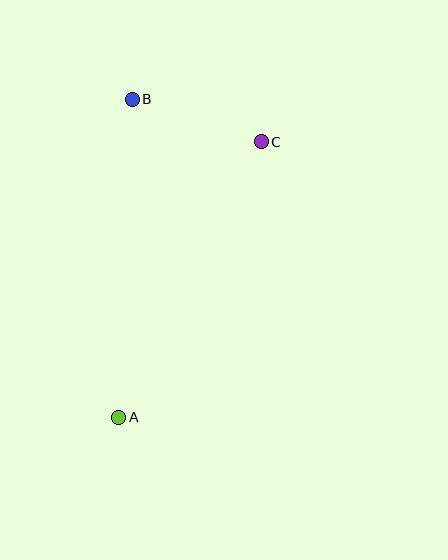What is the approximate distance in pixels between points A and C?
The distance between A and C is approximately 310 pixels.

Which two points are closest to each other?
Points B and C are closest to each other.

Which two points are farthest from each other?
Points A and B are farthest from each other.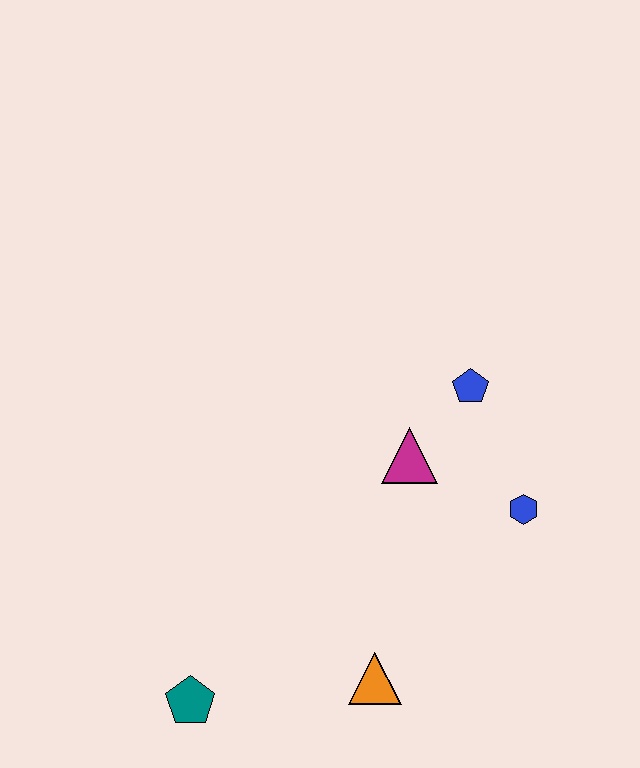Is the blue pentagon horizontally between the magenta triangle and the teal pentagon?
No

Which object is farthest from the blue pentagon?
The teal pentagon is farthest from the blue pentagon.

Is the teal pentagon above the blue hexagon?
No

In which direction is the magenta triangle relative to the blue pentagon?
The magenta triangle is below the blue pentagon.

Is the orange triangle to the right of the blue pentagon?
No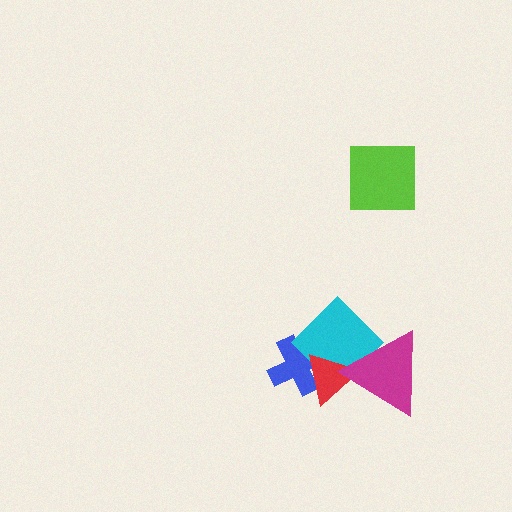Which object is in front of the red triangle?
The magenta triangle is in front of the red triangle.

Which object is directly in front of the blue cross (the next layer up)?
The cyan diamond is directly in front of the blue cross.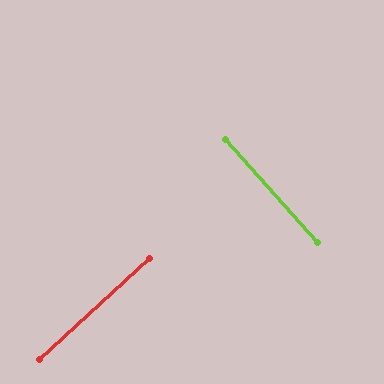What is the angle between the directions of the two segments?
Approximately 89 degrees.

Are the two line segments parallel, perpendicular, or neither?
Perpendicular — they meet at approximately 89°.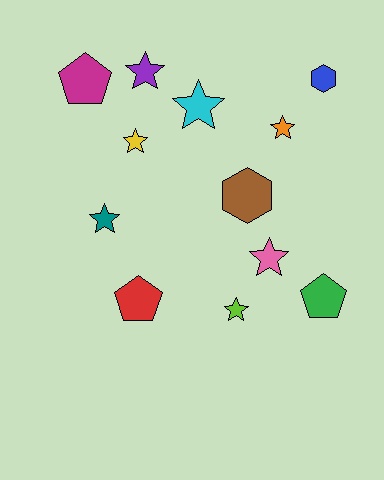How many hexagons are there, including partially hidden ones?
There are 2 hexagons.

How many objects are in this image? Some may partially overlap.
There are 12 objects.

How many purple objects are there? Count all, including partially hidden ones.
There is 1 purple object.